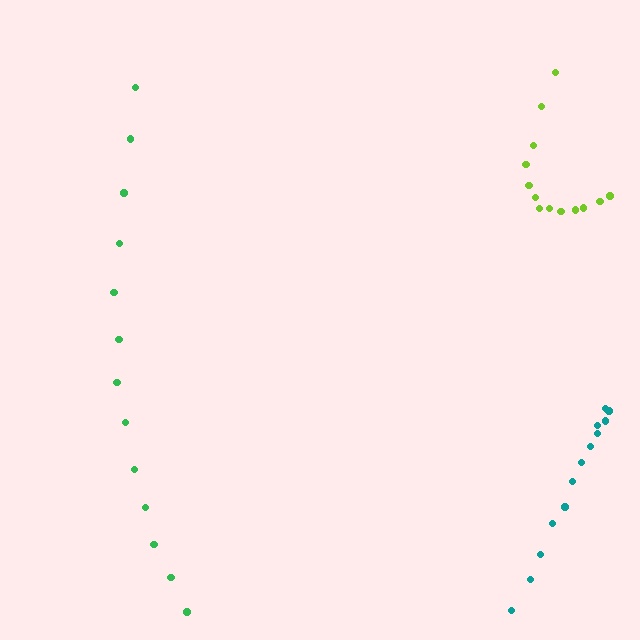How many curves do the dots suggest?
There are 3 distinct paths.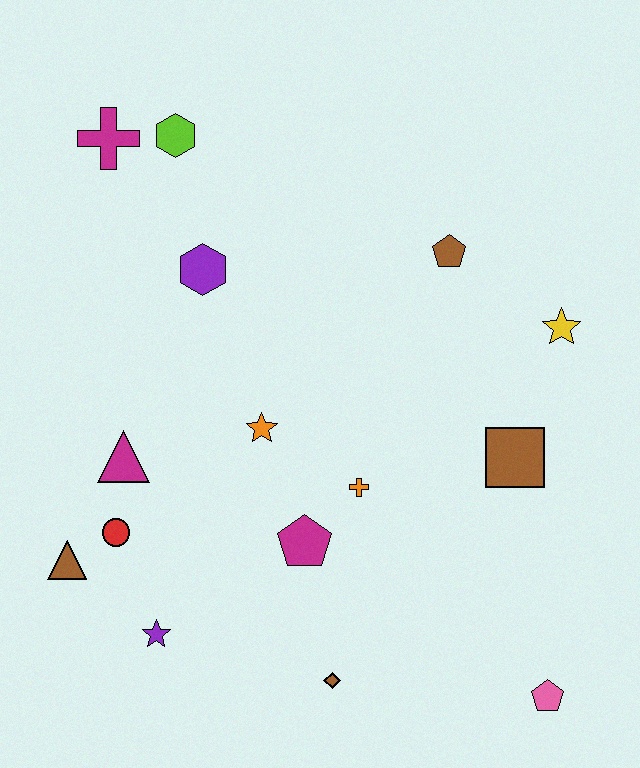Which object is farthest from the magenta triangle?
The pink pentagon is farthest from the magenta triangle.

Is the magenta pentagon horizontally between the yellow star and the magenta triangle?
Yes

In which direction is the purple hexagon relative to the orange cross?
The purple hexagon is above the orange cross.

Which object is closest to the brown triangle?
The red circle is closest to the brown triangle.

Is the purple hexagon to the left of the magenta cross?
No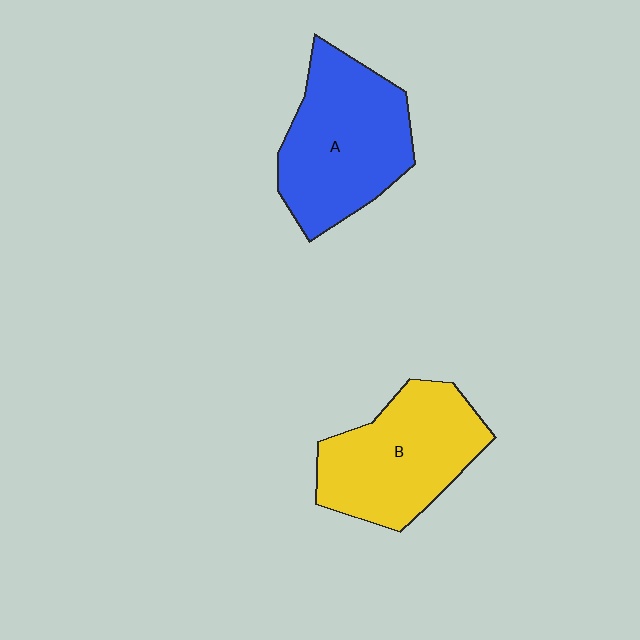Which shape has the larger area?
Shape A (blue).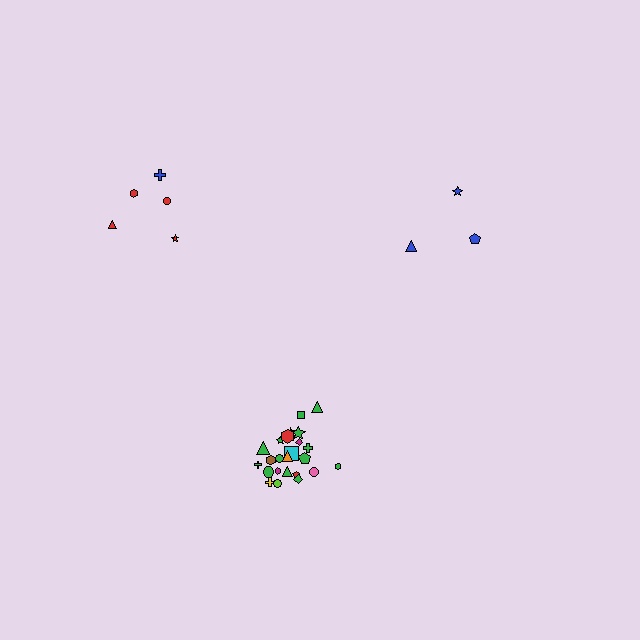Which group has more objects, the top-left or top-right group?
The top-left group.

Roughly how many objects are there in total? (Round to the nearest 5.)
Roughly 35 objects in total.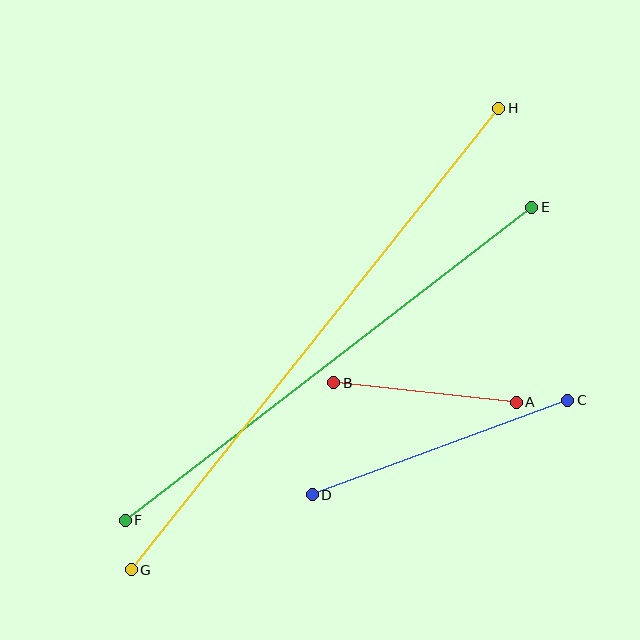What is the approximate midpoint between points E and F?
The midpoint is at approximately (328, 364) pixels.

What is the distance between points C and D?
The distance is approximately 272 pixels.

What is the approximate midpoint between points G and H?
The midpoint is at approximately (315, 339) pixels.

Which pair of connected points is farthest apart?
Points G and H are farthest apart.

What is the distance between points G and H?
The distance is approximately 590 pixels.